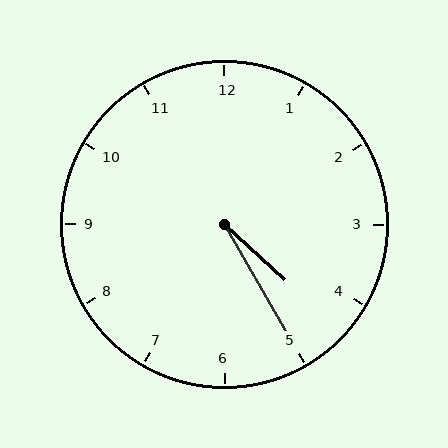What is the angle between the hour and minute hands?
Approximately 18 degrees.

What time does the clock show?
4:25.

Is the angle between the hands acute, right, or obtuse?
It is acute.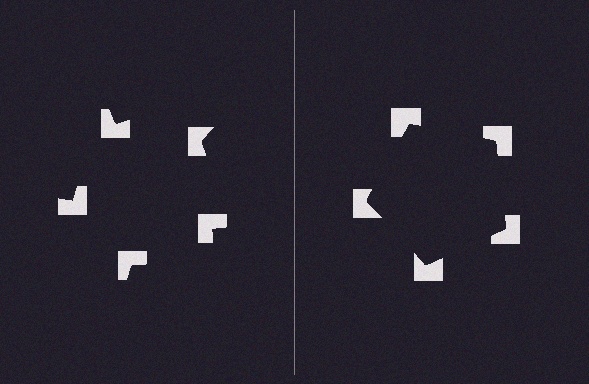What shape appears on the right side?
An illusory pentagon.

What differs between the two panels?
The notched squares are positioned identically on both sides; only the wedge orientations differ. On the right they align to a pentagon; on the left they are misaligned.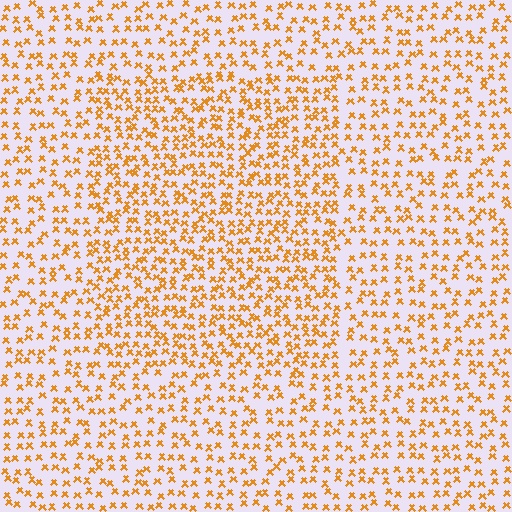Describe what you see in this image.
The image contains small orange elements arranged at two different densities. A rectangle-shaped region is visible where the elements are more densely packed than the surrounding area.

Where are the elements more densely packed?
The elements are more densely packed inside the rectangle boundary.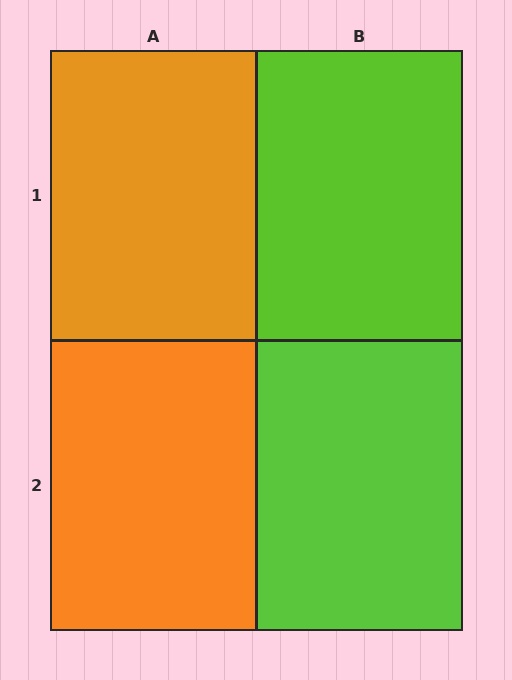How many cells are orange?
2 cells are orange.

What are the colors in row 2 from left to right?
Orange, lime.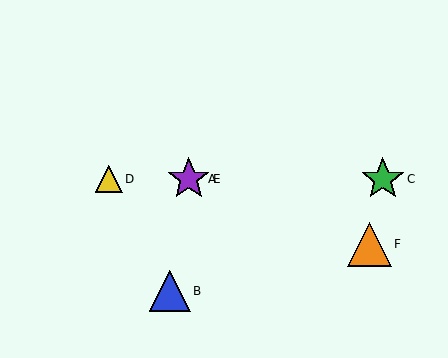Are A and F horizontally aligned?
No, A is at y≈179 and F is at y≈244.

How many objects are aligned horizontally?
4 objects (A, C, D, E) are aligned horizontally.